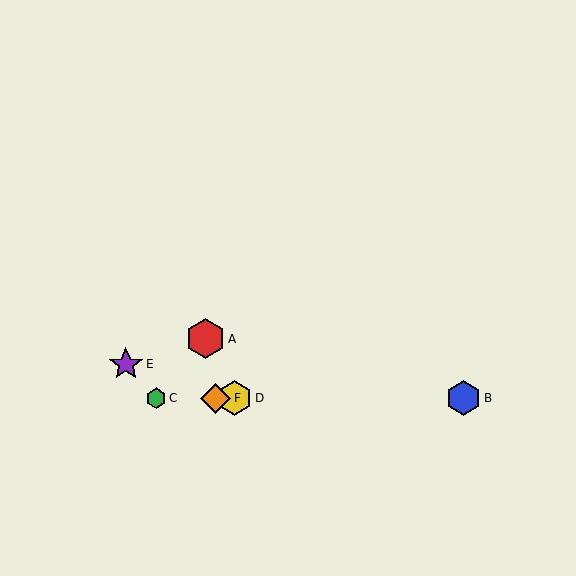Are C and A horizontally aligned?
No, C is at y≈398 and A is at y≈339.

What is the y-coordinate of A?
Object A is at y≈339.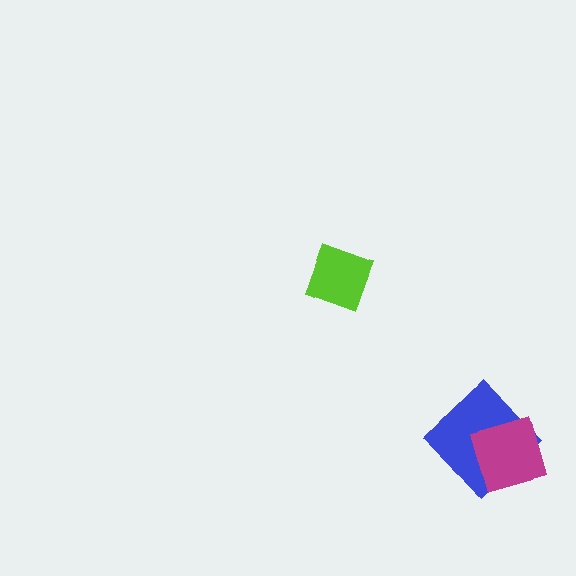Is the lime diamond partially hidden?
No, no other shape covers it.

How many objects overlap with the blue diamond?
1 object overlaps with the blue diamond.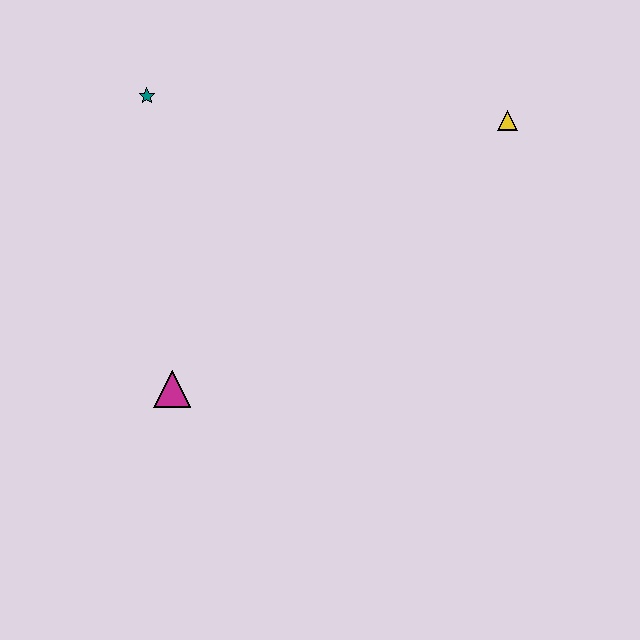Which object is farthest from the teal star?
The yellow triangle is farthest from the teal star.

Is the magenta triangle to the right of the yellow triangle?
No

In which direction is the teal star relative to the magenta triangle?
The teal star is above the magenta triangle.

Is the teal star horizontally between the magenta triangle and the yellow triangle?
No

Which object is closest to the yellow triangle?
The teal star is closest to the yellow triangle.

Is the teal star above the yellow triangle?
Yes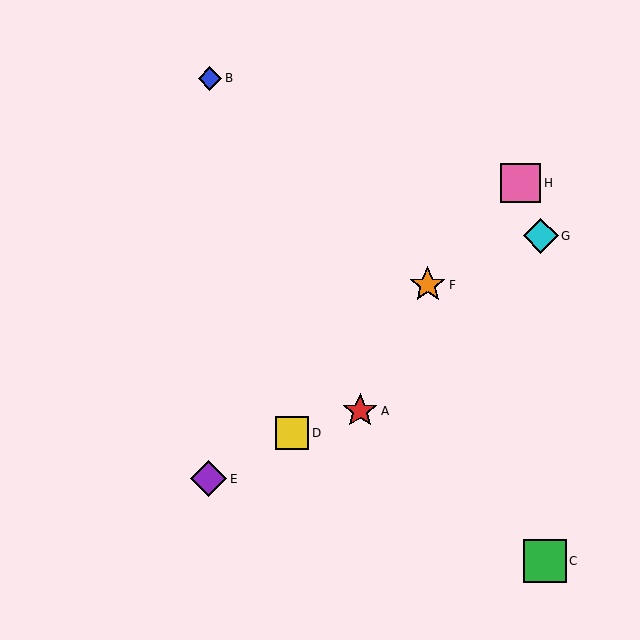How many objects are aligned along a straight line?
3 objects (D, F, H) are aligned along a straight line.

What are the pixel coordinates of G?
Object G is at (541, 236).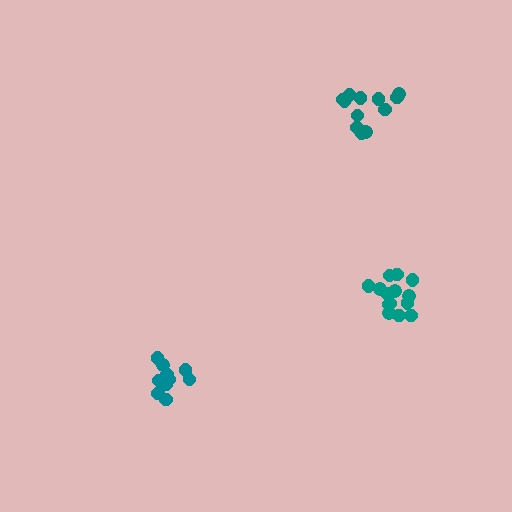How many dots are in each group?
Group 1: 10 dots, Group 2: 12 dots, Group 3: 14 dots (36 total).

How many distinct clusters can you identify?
There are 3 distinct clusters.